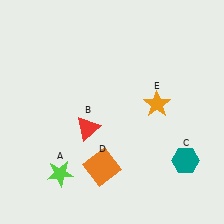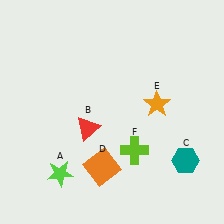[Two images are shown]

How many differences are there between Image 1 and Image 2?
There is 1 difference between the two images.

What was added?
A lime cross (F) was added in Image 2.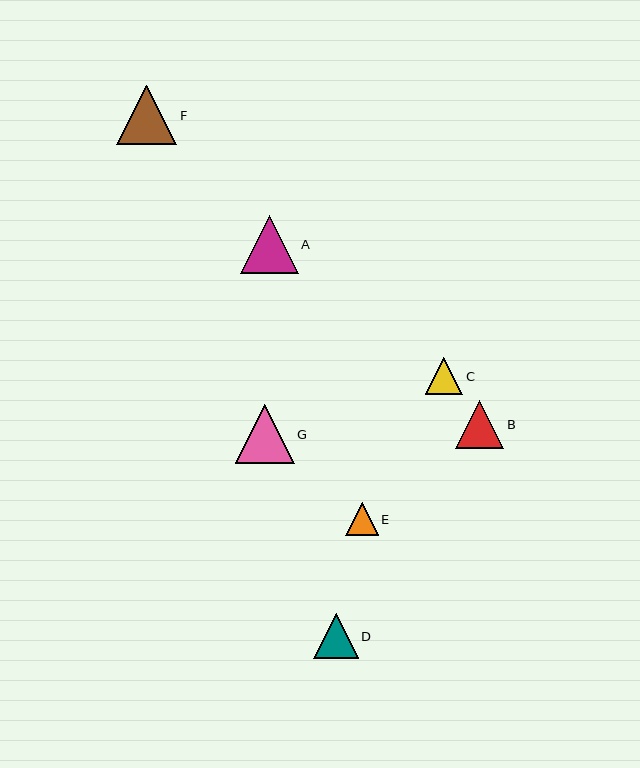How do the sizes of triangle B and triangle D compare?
Triangle B and triangle D are approximately the same size.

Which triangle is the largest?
Triangle F is the largest with a size of approximately 60 pixels.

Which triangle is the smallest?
Triangle E is the smallest with a size of approximately 33 pixels.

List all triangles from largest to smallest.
From largest to smallest: F, G, A, B, D, C, E.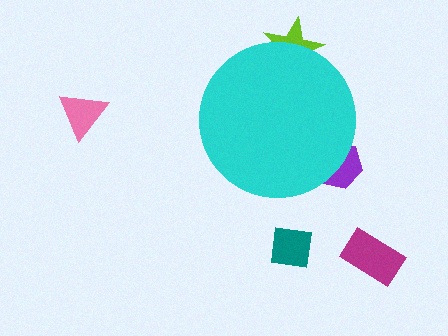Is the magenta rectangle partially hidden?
No, the magenta rectangle is fully visible.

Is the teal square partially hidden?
No, the teal square is fully visible.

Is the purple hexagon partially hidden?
Yes, the purple hexagon is partially hidden behind the cyan circle.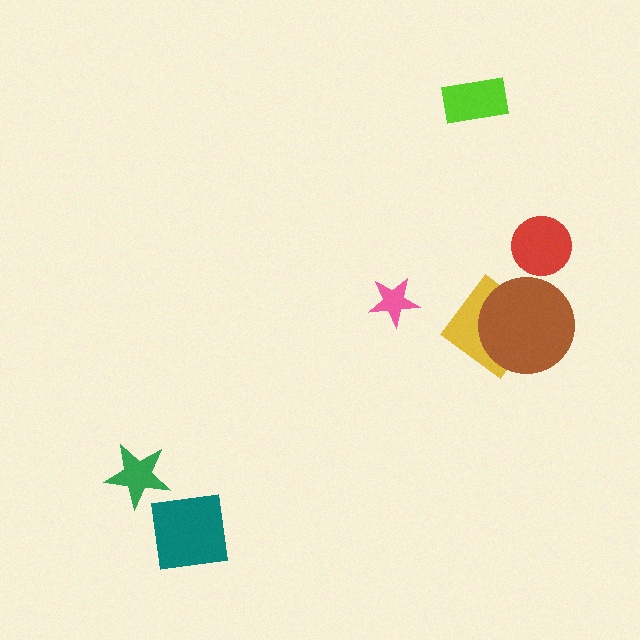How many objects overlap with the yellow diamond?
1 object overlaps with the yellow diamond.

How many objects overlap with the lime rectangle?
0 objects overlap with the lime rectangle.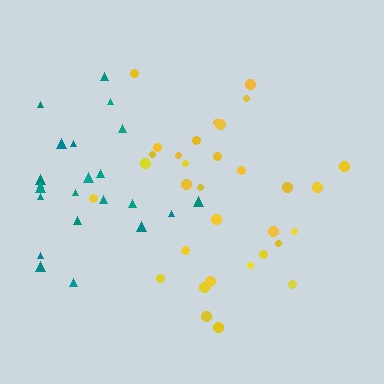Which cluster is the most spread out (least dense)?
Teal.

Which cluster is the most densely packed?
Yellow.